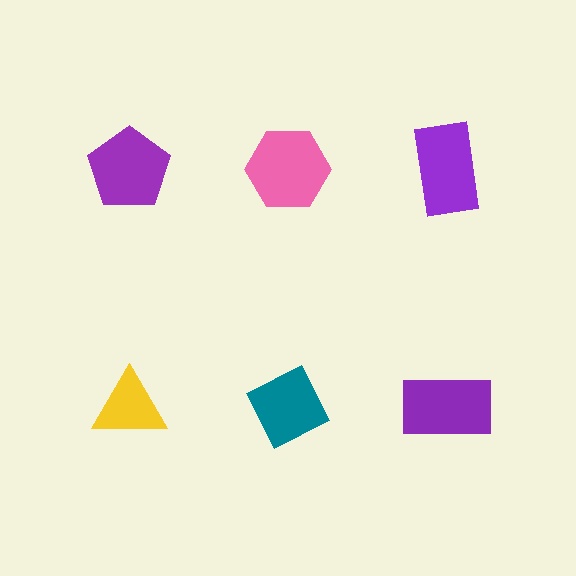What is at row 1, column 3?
A purple rectangle.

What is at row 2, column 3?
A purple rectangle.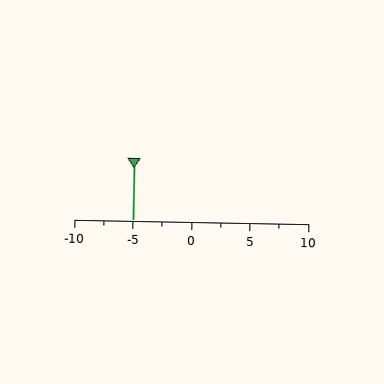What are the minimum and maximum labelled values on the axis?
The axis runs from -10 to 10.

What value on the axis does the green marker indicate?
The marker indicates approximately -5.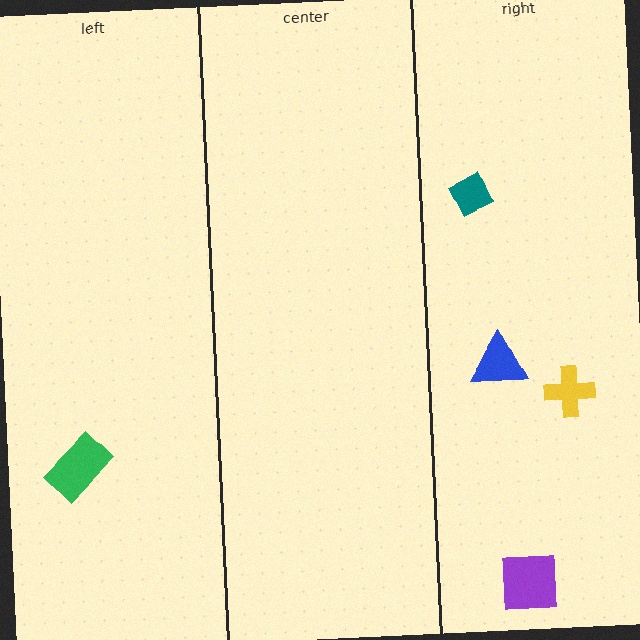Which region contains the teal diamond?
The right region.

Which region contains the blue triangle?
The right region.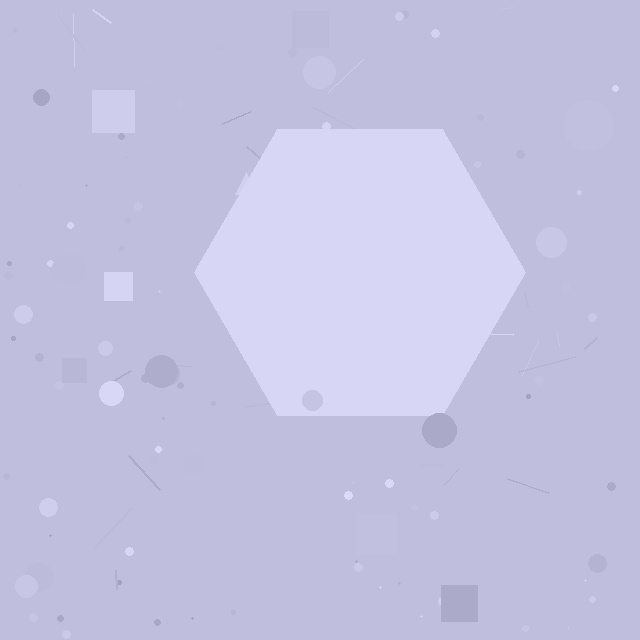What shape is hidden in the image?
A hexagon is hidden in the image.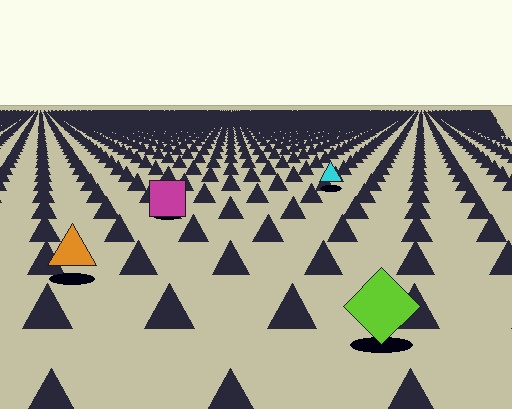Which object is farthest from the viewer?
The cyan triangle is farthest from the viewer. It appears smaller and the ground texture around it is denser.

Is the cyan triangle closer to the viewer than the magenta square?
No. The magenta square is closer — you can tell from the texture gradient: the ground texture is coarser near it.